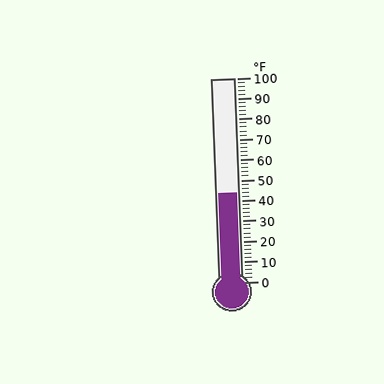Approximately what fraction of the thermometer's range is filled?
The thermometer is filled to approximately 45% of its range.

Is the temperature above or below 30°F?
The temperature is above 30°F.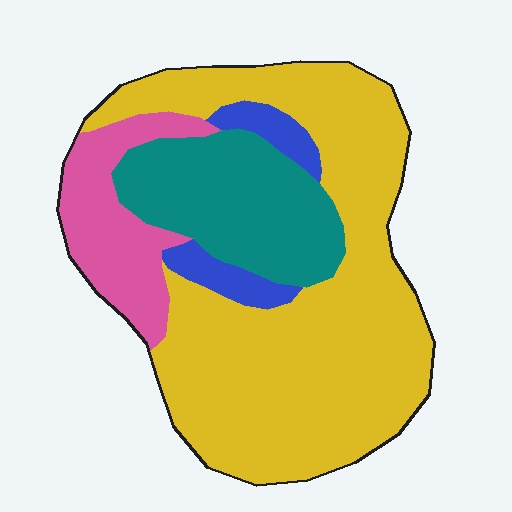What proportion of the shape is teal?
Teal takes up about one fifth (1/5) of the shape.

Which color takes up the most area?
Yellow, at roughly 60%.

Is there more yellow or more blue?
Yellow.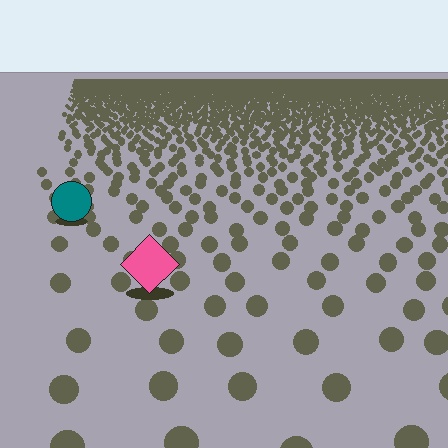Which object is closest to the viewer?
The pink diamond is closest. The texture marks near it are larger and more spread out.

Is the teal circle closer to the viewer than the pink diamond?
No. The pink diamond is closer — you can tell from the texture gradient: the ground texture is coarser near it.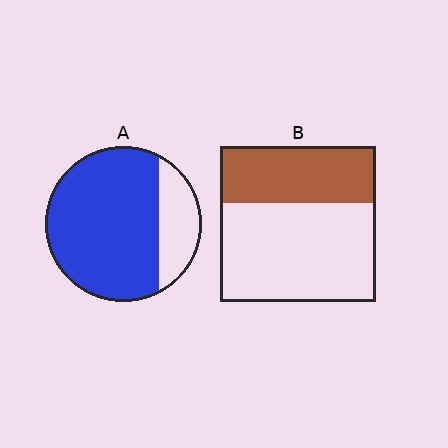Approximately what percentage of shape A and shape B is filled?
A is approximately 80% and B is approximately 35%.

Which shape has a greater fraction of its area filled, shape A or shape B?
Shape A.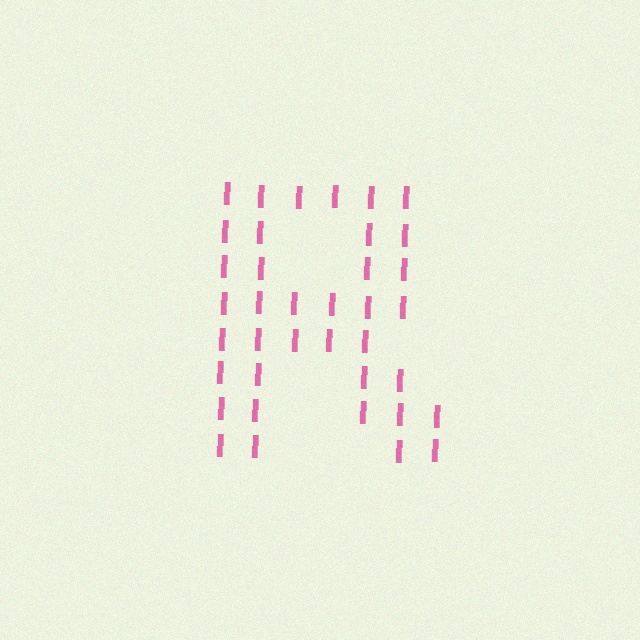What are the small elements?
The small elements are letter I's.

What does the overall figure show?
The overall figure shows the letter R.